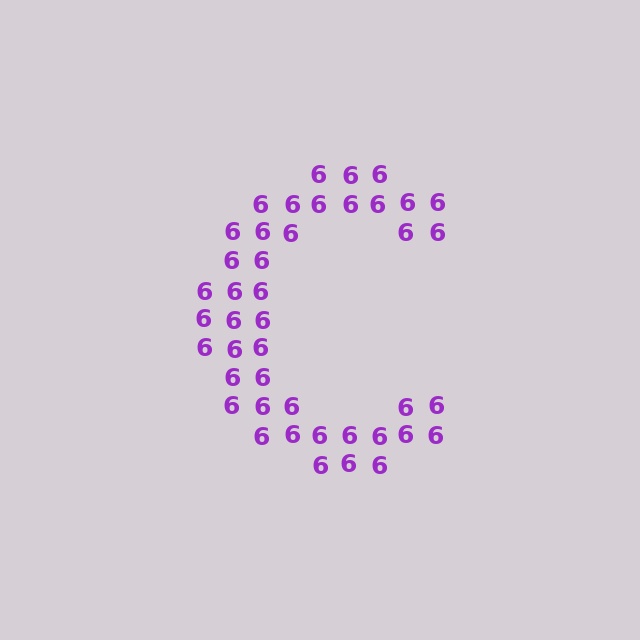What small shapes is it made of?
It is made of small digit 6's.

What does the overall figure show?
The overall figure shows the letter C.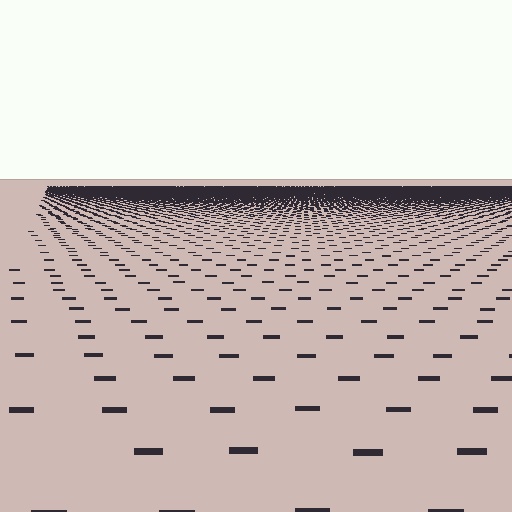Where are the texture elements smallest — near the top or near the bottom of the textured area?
Near the top.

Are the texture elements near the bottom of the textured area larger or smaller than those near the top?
Larger. Near the bottom, elements are closer to the viewer and appear at a bigger on-screen size.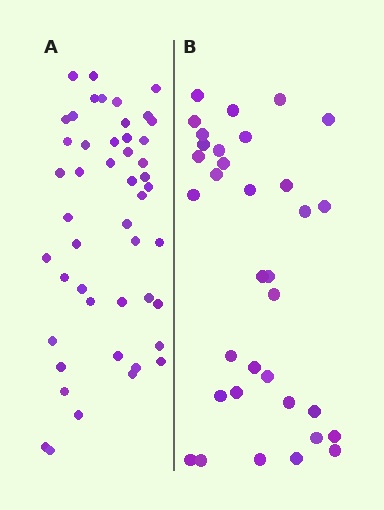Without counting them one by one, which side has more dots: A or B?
Region A (the left region) has more dots.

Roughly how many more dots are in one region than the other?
Region A has approximately 15 more dots than region B.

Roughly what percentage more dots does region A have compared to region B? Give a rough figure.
About 40% more.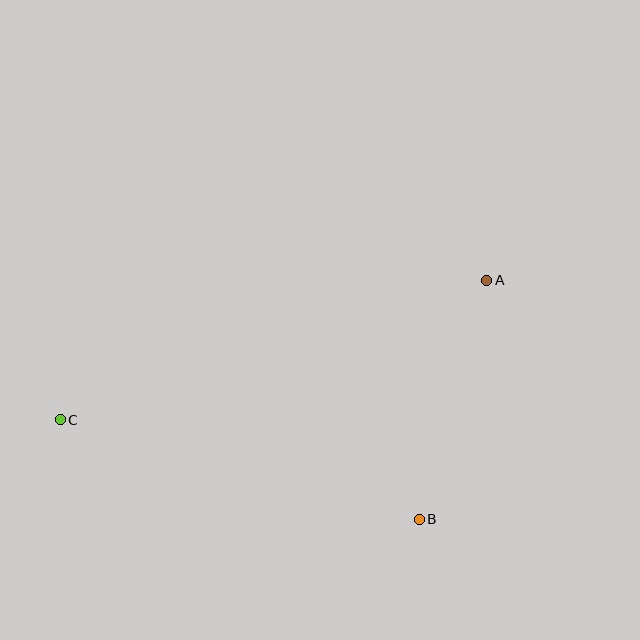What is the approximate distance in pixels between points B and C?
The distance between B and C is approximately 373 pixels.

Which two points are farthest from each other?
Points A and C are farthest from each other.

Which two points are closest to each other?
Points A and B are closest to each other.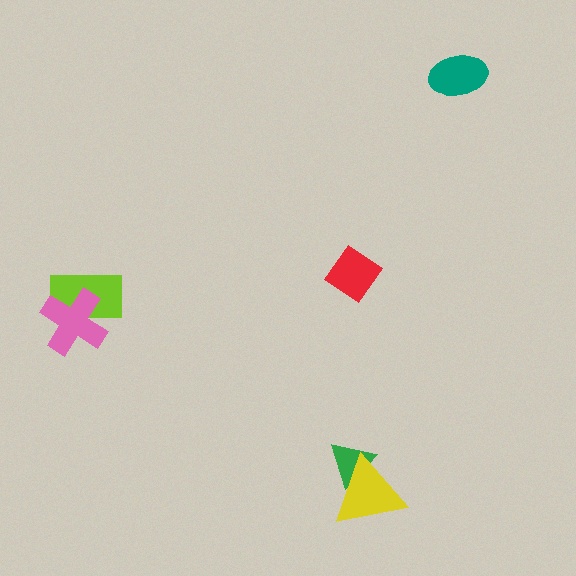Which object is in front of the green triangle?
The yellow triangle is in front of the green triangle.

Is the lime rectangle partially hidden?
Yes, it is partially covered by another shape.